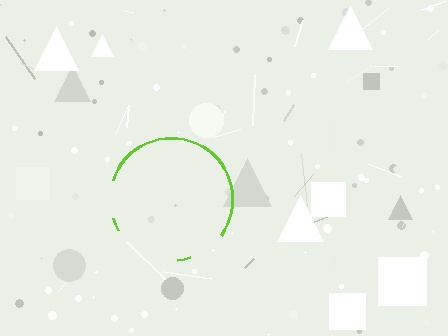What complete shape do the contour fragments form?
The contour fragments form a circle.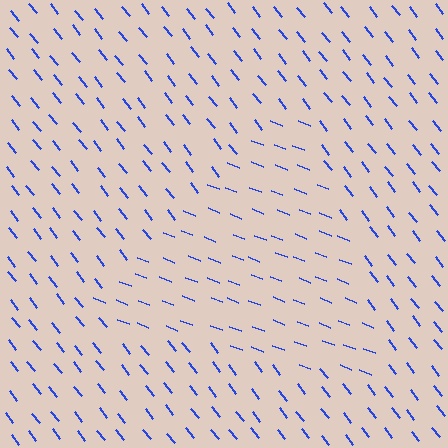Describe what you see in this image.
The image is filled with small blue line segments. A triangle region in the image has lines oriented differently from the surrounding lines, creating a visible texture boundary.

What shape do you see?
I see a triangle.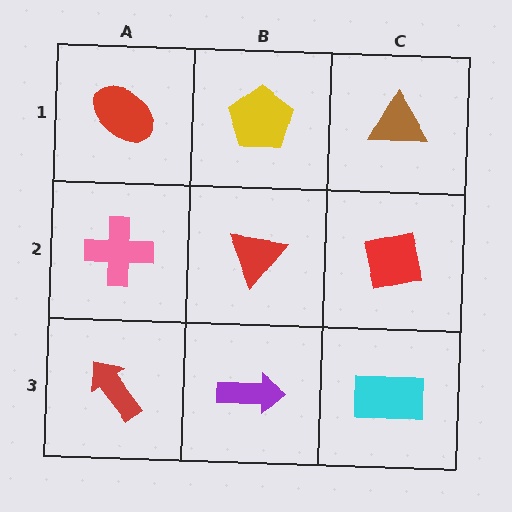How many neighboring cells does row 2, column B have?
4.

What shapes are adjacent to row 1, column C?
A red square (row 2, column C), a yellow pentagon (row 1, column B).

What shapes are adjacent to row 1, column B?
A red triangle (row 2, column B), a red ellipse (row 1, column A), a brown triangle (row 1, column C).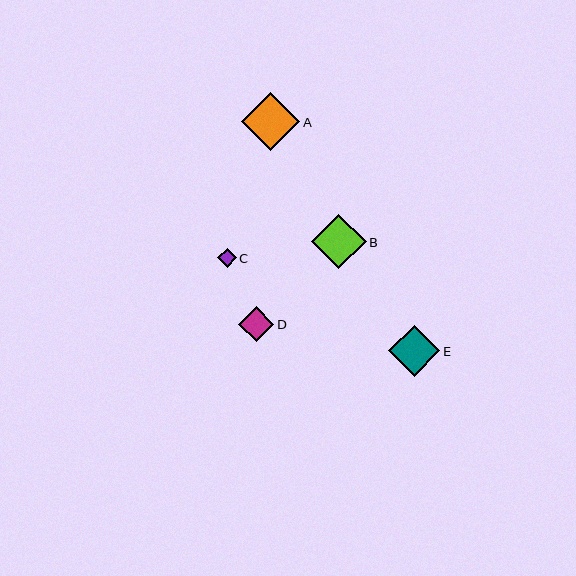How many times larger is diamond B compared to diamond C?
Diamond B is approximately 3.0 times the size of diamond C.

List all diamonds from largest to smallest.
From largest to smallest: A, B, E, D, C.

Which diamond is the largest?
Diamond A is the largest with a size of approximately 58 pixels.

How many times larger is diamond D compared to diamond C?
Diamond D is approximately 1.9 times the size of diamond C.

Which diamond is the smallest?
Diamond C is the smallest with a size of approximately 18 pixels.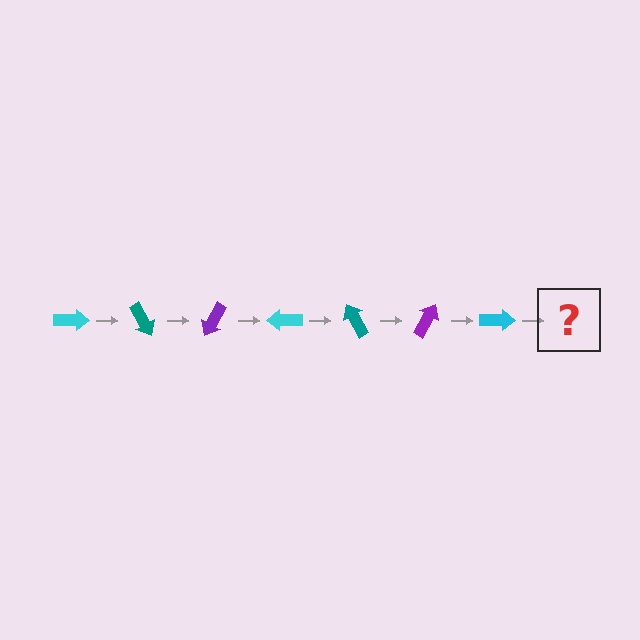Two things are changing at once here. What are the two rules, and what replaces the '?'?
The two rules are that it rotates 60 degrees each step and the color cycles through cyan, teal, and purple. The '?' should be a teal arrow, rotated 420 degrees from the start.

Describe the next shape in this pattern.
It should be a teal arrow, rotated 420 degrees from the start.